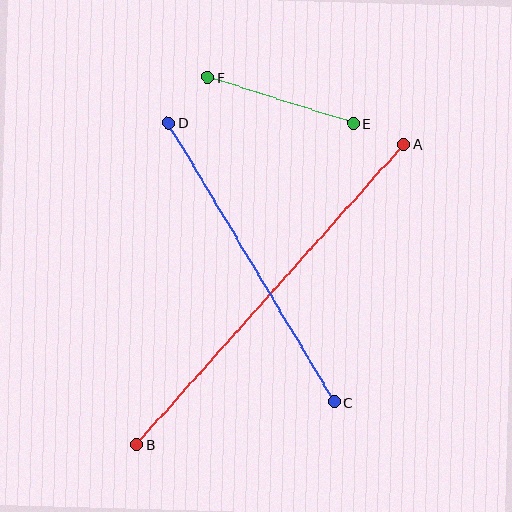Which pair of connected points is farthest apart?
Points A and B are farthest apart.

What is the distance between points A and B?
The distance is approximately 402 pixels.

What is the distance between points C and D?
The distance is approximately 325 pixels.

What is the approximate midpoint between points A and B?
The midpoint is at approximately (270, 294) pixels.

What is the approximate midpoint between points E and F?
The midpoint is at approximately (280, 100) pixels.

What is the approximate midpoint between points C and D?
The midpoint is at approximately (251, 262) pixels.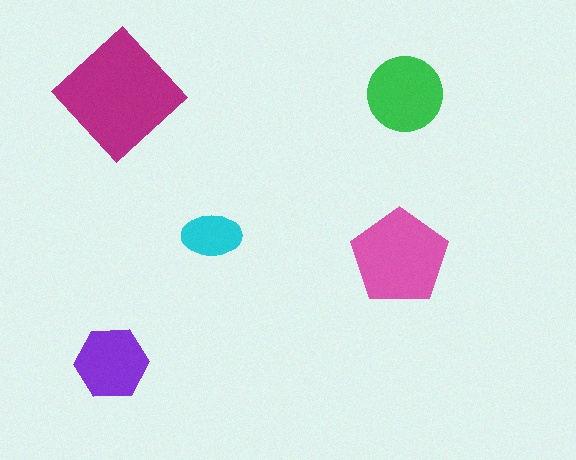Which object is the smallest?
The cyan ellipse.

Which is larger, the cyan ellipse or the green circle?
The green circle.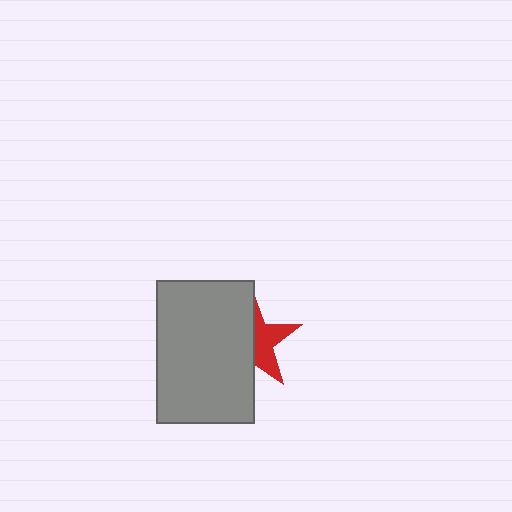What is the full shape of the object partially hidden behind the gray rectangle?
The partially hidden object is a red star.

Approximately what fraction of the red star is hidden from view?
Roughly 57% of the red star is hidden behind the gray rectangle.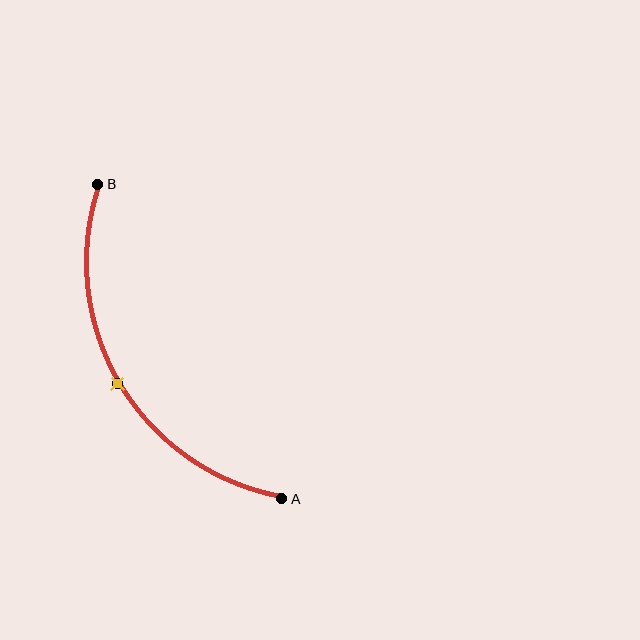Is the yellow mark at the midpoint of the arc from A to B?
Yes. The yellow mark lies on the arc at equal arc-length from both A and B — it is the arc midpoint.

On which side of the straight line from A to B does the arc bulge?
The arc bulges to the left of the straight line connecting A and B.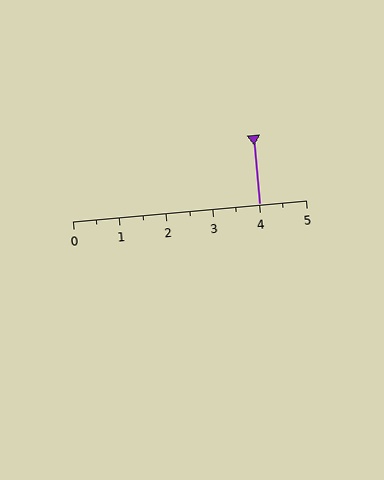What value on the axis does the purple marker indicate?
The marker indicates approximately 4.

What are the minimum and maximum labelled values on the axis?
The axis runs from 0 to 5.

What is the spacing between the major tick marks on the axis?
The major ticks are spaced 1 apart.